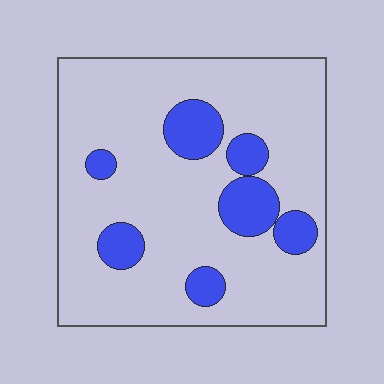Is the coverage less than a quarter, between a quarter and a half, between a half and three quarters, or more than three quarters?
Less than a quarter.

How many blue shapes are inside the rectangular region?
7.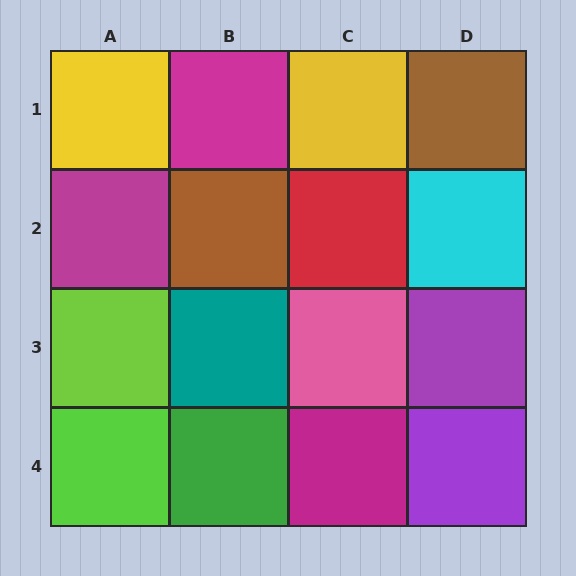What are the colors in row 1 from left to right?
Yellow, magenta, yellow, brown.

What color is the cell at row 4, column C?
Magenta.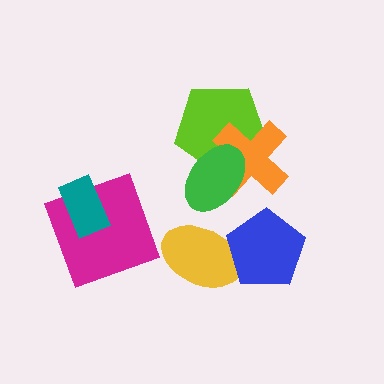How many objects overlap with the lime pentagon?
2 objects overlap with the lime pentagon.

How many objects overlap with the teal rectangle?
1 object overlaps with the teal rectangle.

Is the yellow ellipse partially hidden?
Yes, it is partially covered by another shape.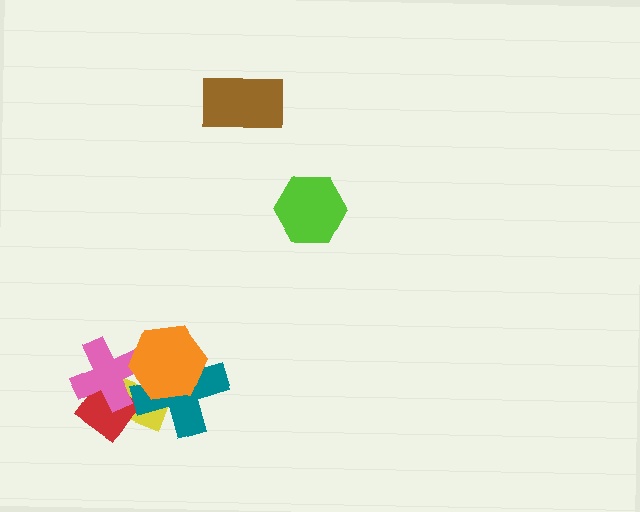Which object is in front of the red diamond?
The pink cross is in front of the red diamond.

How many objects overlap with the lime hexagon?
0 objects overlap with the lime hexagon.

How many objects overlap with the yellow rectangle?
4 objects overlap with the yellow rectangle.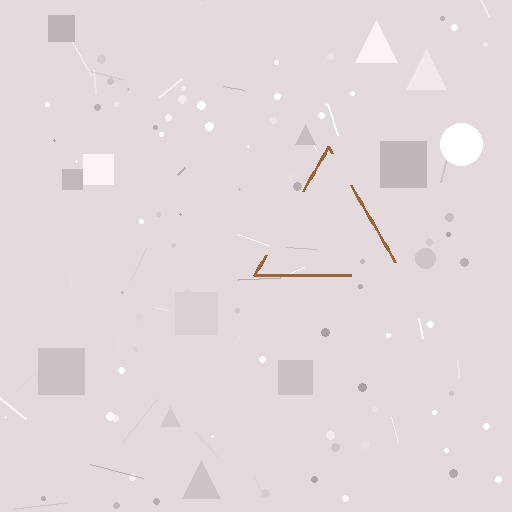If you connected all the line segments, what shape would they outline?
They would outline a triangle.